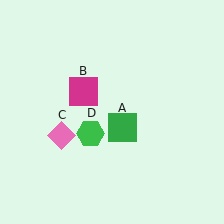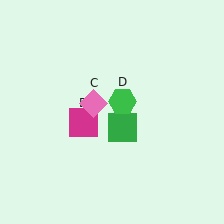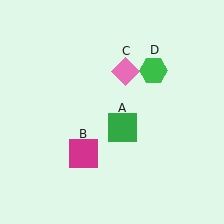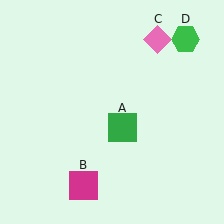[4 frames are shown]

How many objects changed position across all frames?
3 objects changed position: magenta square (object B), pink diamond (object C), green hexagon (object D).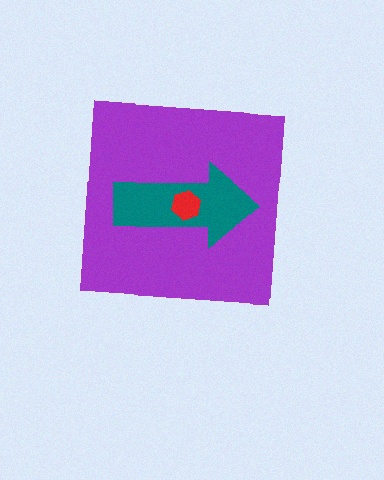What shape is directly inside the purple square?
The teal arrow.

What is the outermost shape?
The purple square.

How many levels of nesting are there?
3.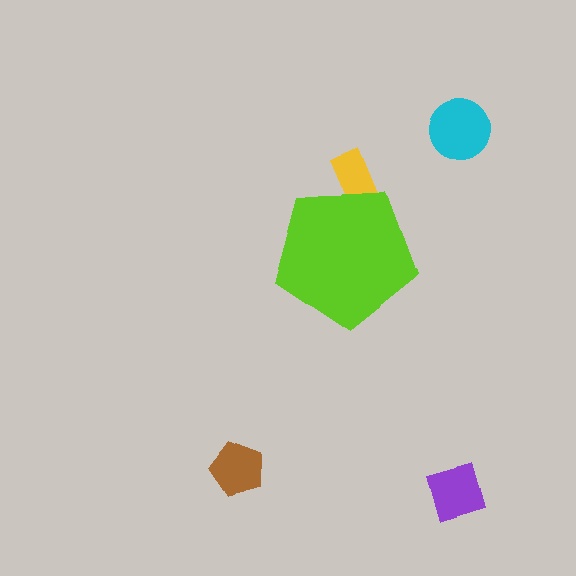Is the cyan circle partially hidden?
No, the cyan circle is fully visible.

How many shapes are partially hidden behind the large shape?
1 shape is partially hidden.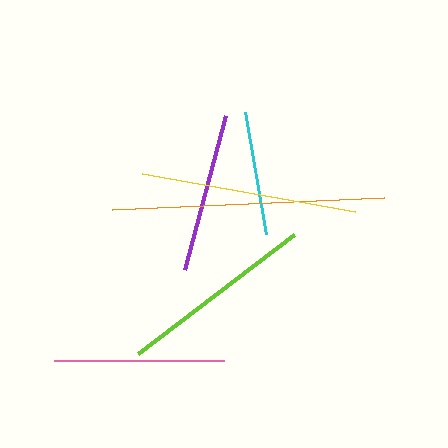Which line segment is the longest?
The orange line is the longest at approximately 272 pixels.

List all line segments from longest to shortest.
From longest to shortest: orange, yellow, lime, pink, purple, cyan.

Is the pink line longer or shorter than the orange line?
The orange line is longer than the pink line.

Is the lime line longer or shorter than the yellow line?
The yellow line is longer than the lime line.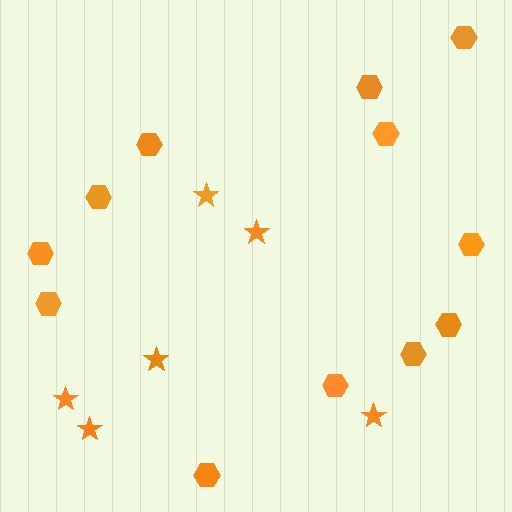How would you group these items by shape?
There are 2 groups: one group of stars (6) and one group of hexagons (12).